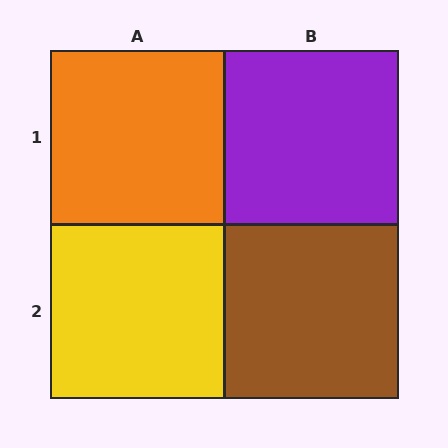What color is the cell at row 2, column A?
Yellow.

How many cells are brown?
1 cell is brown.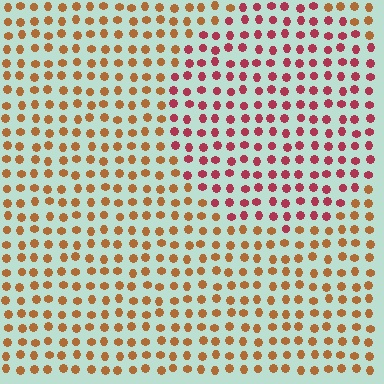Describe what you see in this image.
The image is filled with small brown elements in a uniform arrangement. A circle-shaped region is visible where the elements are tinted to a slightly different hue, forming a subtle color boundary.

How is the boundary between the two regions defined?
The boundary is defined purely by a slight shift in hue (about 41 degrees). Spacing, size, and orientation are identical on both sides.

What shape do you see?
I see a circle.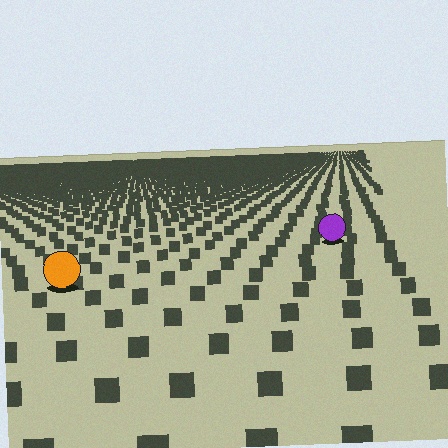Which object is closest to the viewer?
The orange circle is closest. The texture marks near it are larger and more spread out.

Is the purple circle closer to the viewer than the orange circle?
No. The orange circle is closer — you can tell from the texture gradient: the ground texture is coarser near it.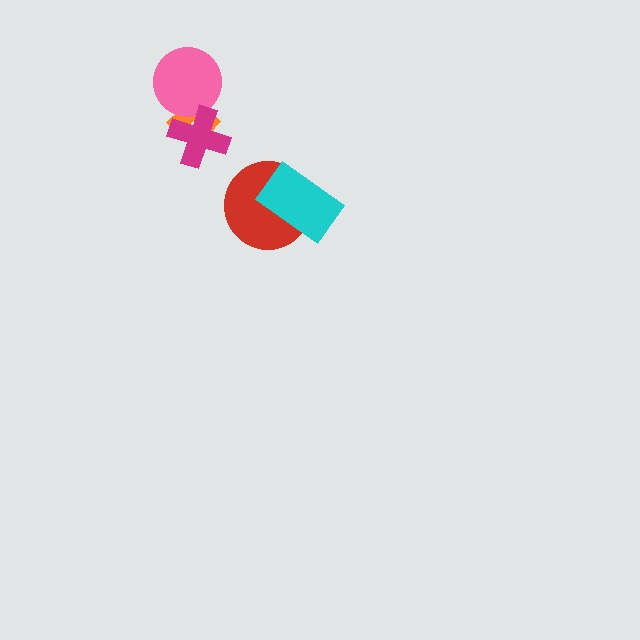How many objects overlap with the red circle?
1 object overlaps with the red circle.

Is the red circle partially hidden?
Yes, it is partially covered by another shape.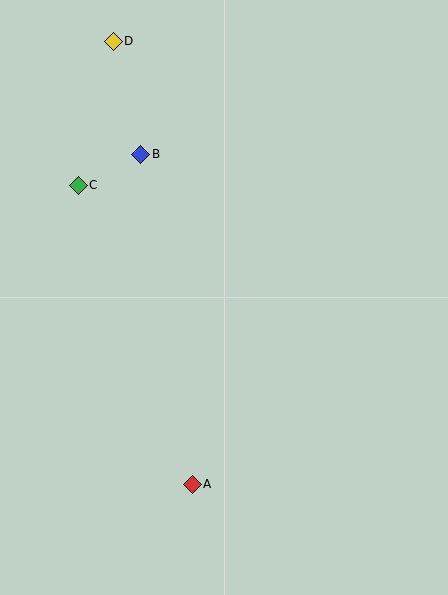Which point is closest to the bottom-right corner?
Point A is closest to the bottom-right corner.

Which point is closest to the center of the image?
Point B at (141, 154) is closest to the center.